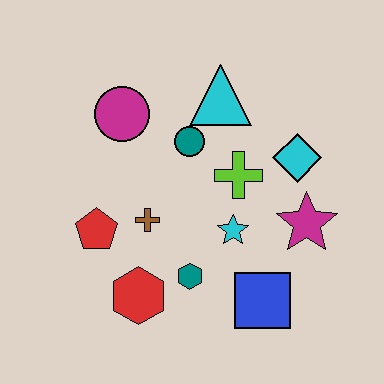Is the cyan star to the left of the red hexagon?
No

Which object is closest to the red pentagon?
The brown cross is closest to the red pentagon.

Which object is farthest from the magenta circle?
The blue square is farthest from the magenta circle.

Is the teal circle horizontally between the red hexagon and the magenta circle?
No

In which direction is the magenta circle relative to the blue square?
The magenta circle is above the blue square.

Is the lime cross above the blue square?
Yes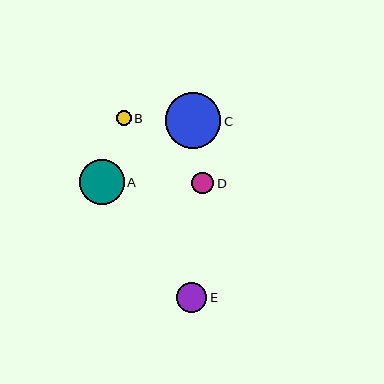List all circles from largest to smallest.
From largest to smallest: C, A, E, D, B.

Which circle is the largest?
Circle C is the largest with a size of approximately 55 pixels.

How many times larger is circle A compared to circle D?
Circle A is approximately 2.1 times the size of circle D.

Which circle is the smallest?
Circle B is the smallest with a size of approximately 15 pixels.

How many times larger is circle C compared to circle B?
Circle C is approximately 3.6 times the size of circle B.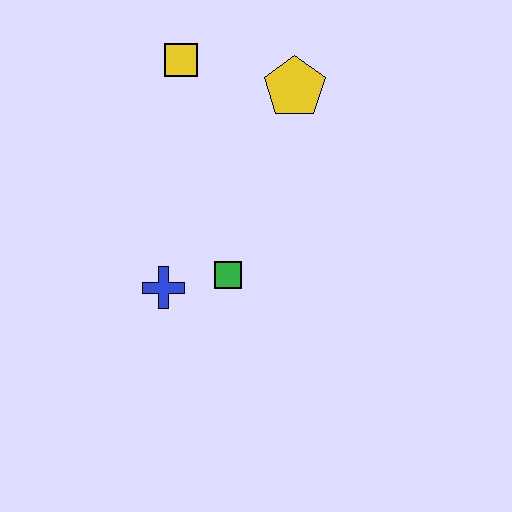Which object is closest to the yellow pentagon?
The yellow square is closest to the yellow pentagon.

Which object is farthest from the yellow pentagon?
The blue cross is farthest from the yellow pentagon.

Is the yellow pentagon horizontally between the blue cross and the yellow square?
No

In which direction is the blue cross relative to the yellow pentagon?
The blue cross is below the yellow pentagon.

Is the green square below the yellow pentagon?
Yes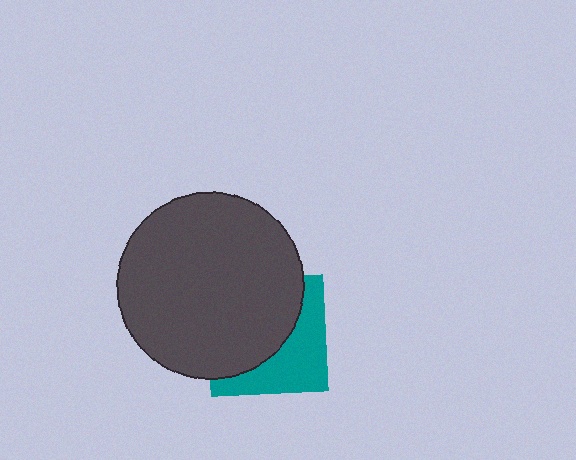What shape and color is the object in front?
The object in front is a dark gray circle.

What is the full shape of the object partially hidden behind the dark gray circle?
The partially hidden object is a teal square.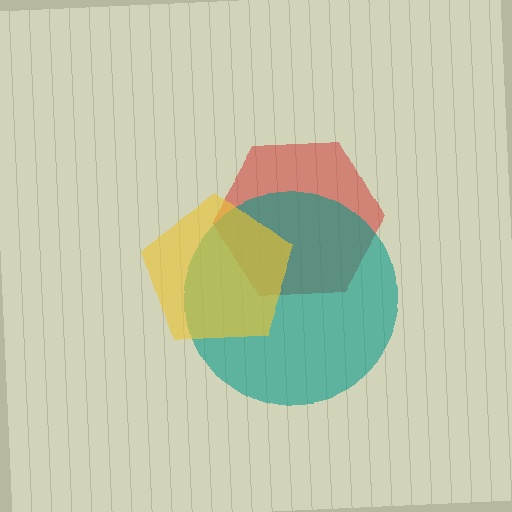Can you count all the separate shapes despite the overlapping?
Yes, there are 3 separate shapes.